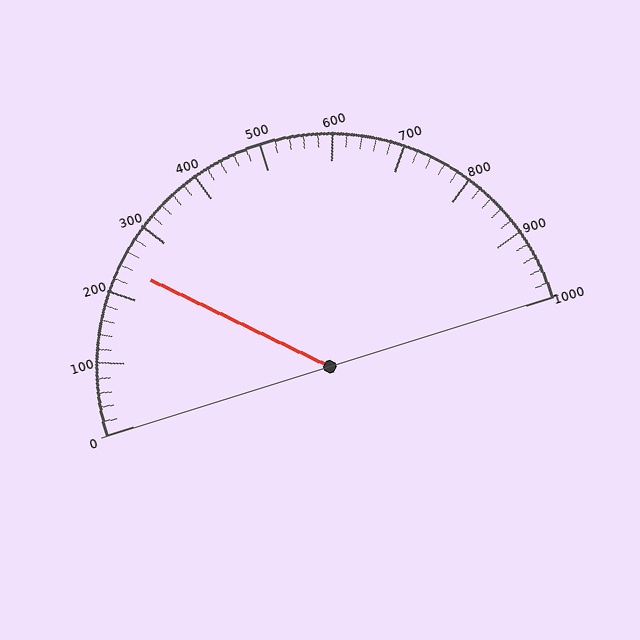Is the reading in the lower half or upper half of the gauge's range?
The reading is in the lower half of the range (0 to 1000).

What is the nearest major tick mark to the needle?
The nearest major tick mark is 200.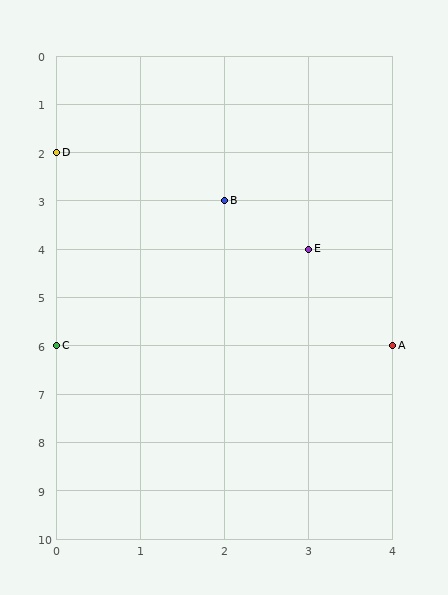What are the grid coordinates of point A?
Point A is at grid coordinates (4, 6).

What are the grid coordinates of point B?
Point B is at grid coordinates (2, 3).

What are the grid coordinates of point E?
Point E is at grid coordinates (3, 4).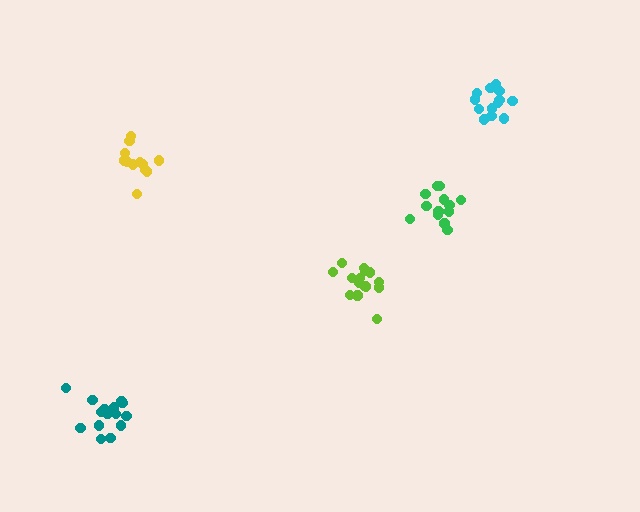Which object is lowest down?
The teal cluster is bottommost.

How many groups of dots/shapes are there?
There are 5 groups.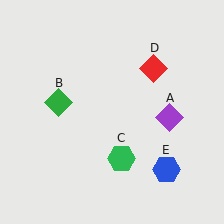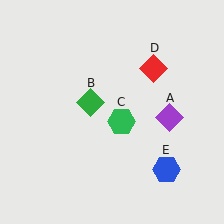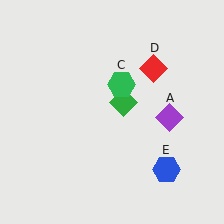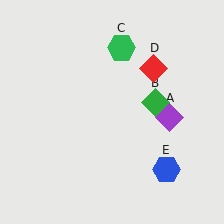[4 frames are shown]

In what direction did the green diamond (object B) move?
The green diamond (object B) moved right.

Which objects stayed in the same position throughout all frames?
Purple diamond (object A) and red diamond (object D) and blue hexagon (object E) remained stationary.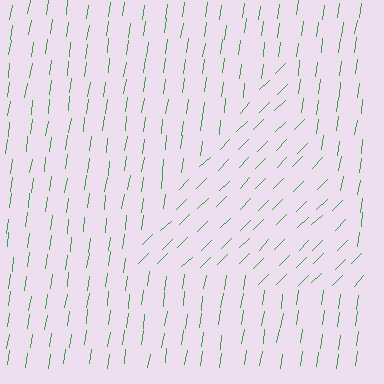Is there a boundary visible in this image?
Yes, there is a texture boundary formed by a change in line orientation.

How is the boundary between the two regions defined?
The boundary is defined purely by a change in line orientation (approximately 37 degrees difference). All lines are the same color and thickness.